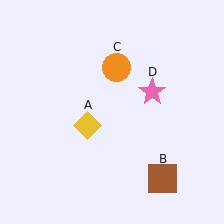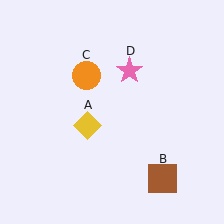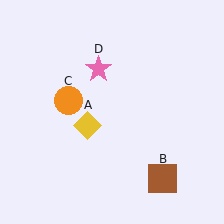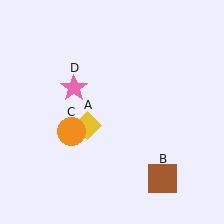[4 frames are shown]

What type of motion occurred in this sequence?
The orange circle (object C), pink star (object D) rotated counterclockwise around the center of the scene.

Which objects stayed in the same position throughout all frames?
Yellow diamond (object A) and brown square (object B) remained stationary.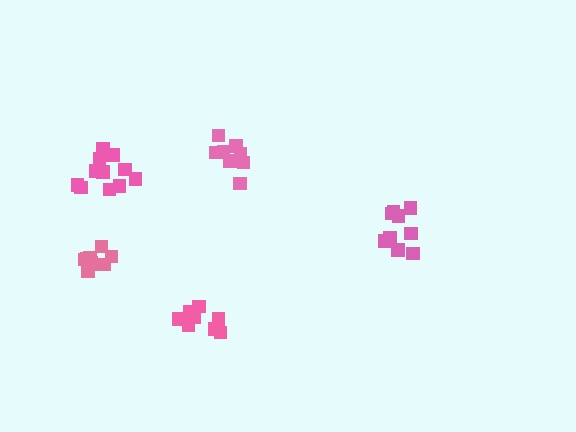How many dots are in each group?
Group 1: 9 dots, Group 2: 8 dots, Group 3: 13 dots, Group 4: 9 dots, Group 5: 8 dots (47 total).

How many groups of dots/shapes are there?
There are 5 groups.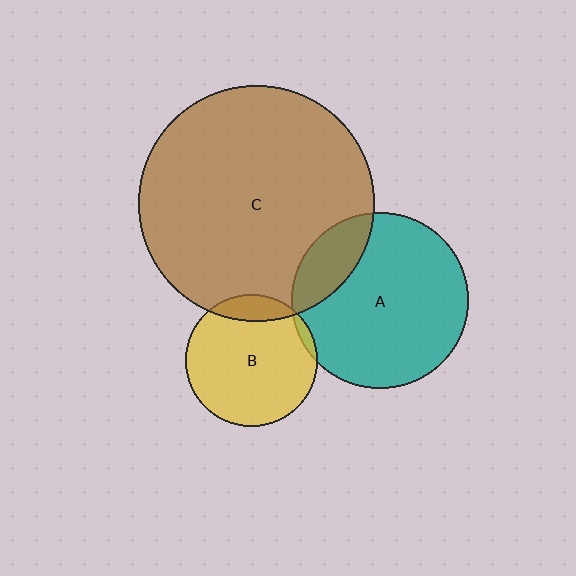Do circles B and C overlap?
Yes.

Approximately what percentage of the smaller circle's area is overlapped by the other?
Approximately 10%.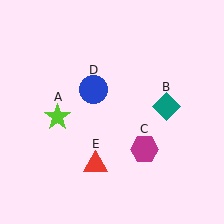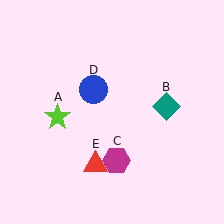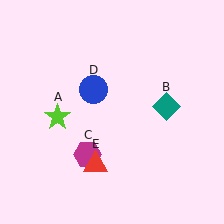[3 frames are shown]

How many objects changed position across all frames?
1 object changed position: magenta hexagon (object C).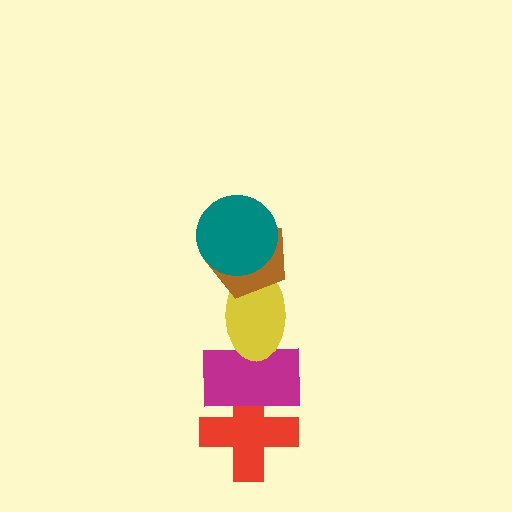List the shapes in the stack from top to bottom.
From top to bottom: the teal circle, the brown pentagon, the yellow ellipse, the magenta rectangle, the red cross.